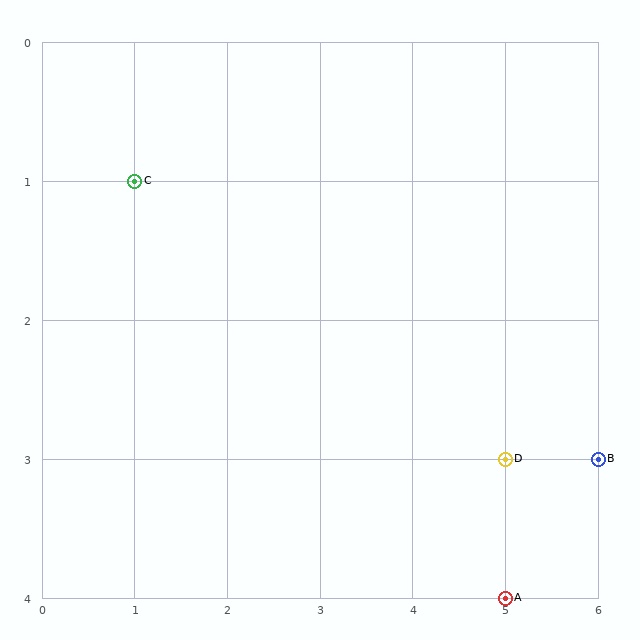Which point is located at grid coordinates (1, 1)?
Point C is at (1, 1).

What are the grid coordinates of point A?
Point A is at grid coordinates (5, 4).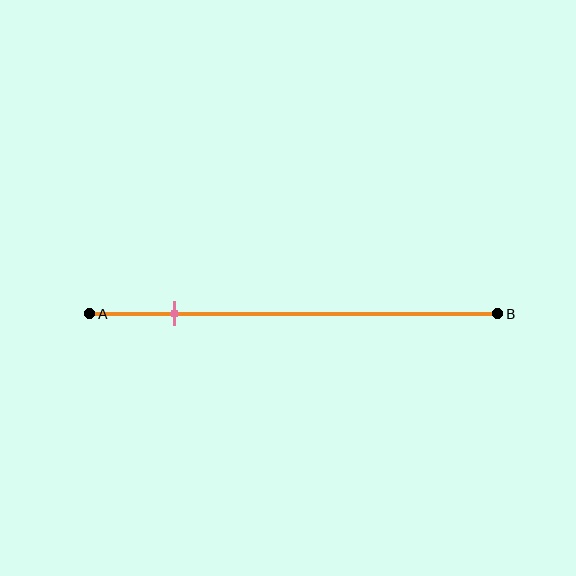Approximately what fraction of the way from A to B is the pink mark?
The pink mark is approximately 20% of the way from A to B.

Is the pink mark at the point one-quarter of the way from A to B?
No, the mark is at about 20% from A, not at the 25% one-quarter point.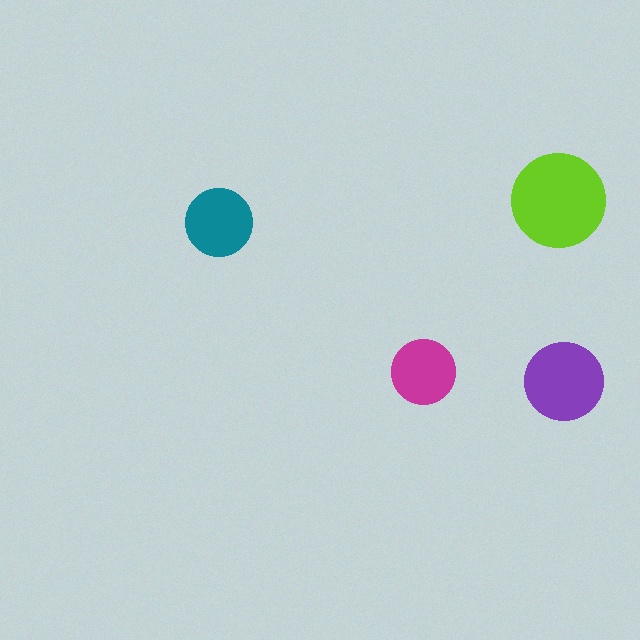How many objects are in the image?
There are 4 objects in the image.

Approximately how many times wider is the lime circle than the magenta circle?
About 1.5 times wider.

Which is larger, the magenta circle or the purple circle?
The purple one.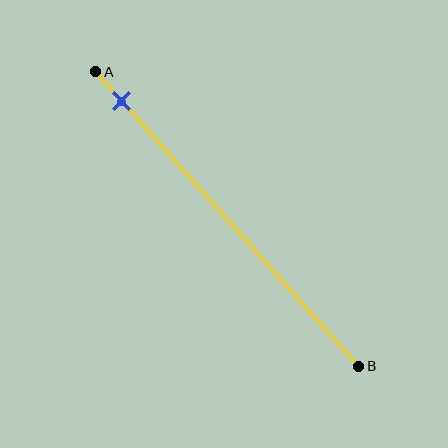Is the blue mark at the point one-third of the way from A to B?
No, the mark is at about 10% from A, not at the 33% one-third point.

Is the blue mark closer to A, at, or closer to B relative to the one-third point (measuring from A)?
The blue mark is closer to point A than the one-third point of segment AB.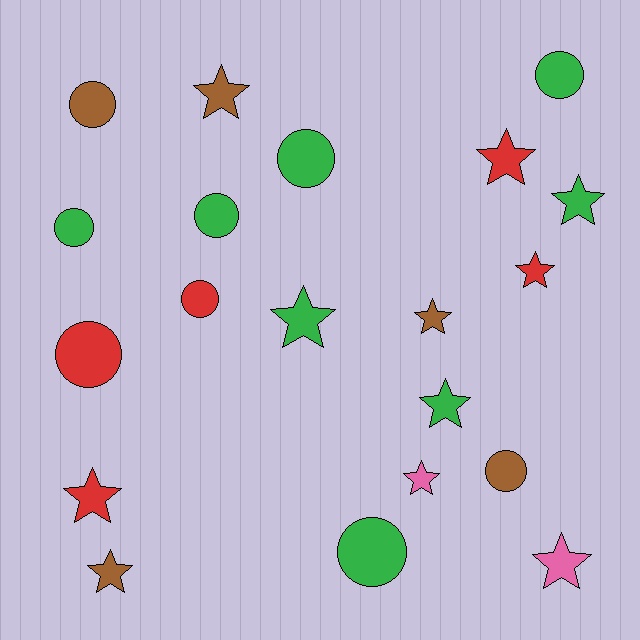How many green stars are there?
There are 3 green stars.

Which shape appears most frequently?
Star, with 11 objects.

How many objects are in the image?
There are 20 objects.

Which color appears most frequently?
Green, with 8 objects.